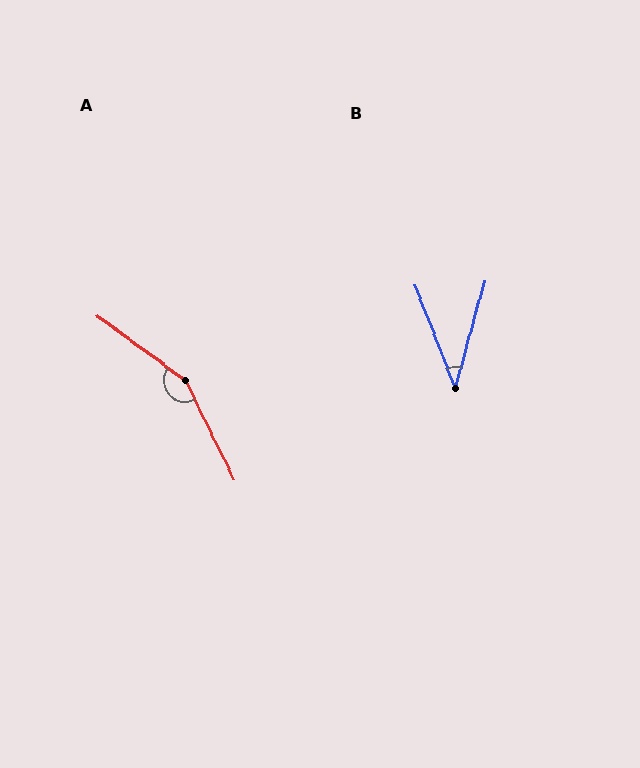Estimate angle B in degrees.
Approximately 37 degrees.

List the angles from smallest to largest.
B (37°), A (152°).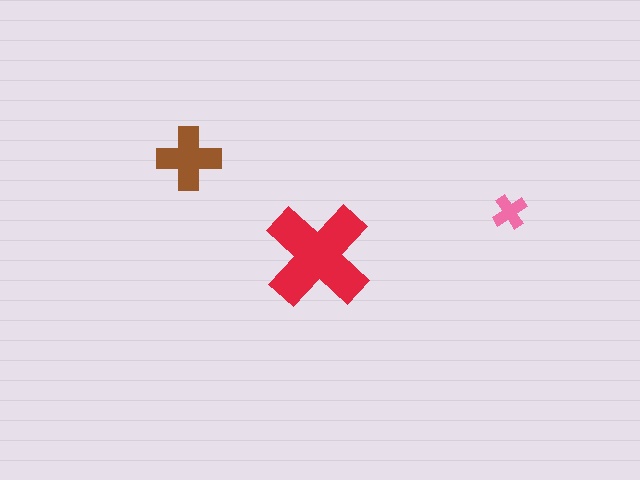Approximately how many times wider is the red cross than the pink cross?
About 3 times wider.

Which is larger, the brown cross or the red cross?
The red one.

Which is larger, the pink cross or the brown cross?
The brown one.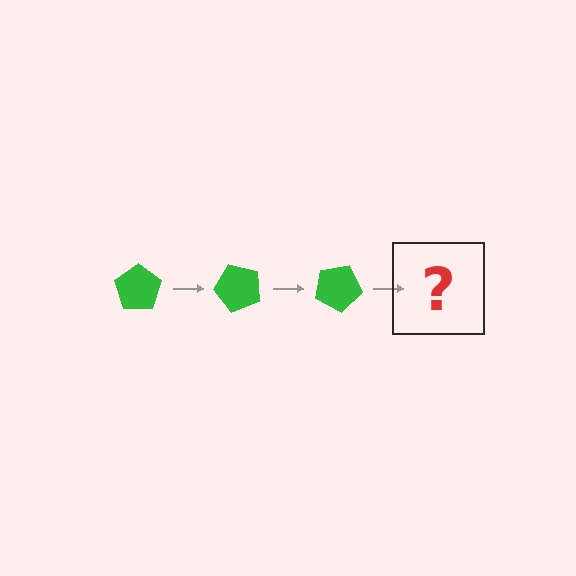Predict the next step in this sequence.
The next step is a green pentagon rotated 150 degrees.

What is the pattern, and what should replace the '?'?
The pattern is that the pentagon rotates 50 degrees each step. The '?' should be a green pentagon rotated 150 degrees.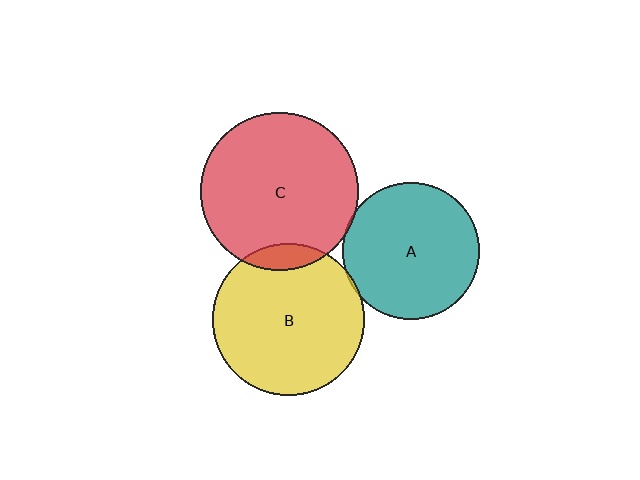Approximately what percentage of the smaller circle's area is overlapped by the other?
Approximately 5%.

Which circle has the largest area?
Circle C (red).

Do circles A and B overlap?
Yes.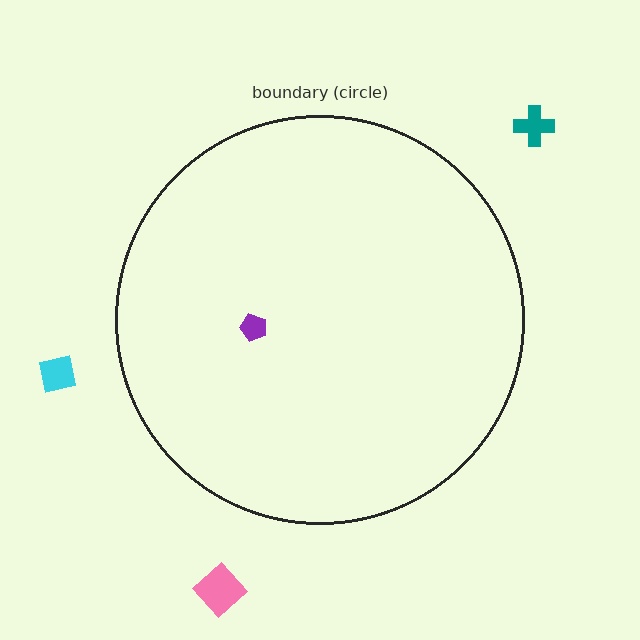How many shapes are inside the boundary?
1 inside, 3 outside.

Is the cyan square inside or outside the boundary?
Outside.